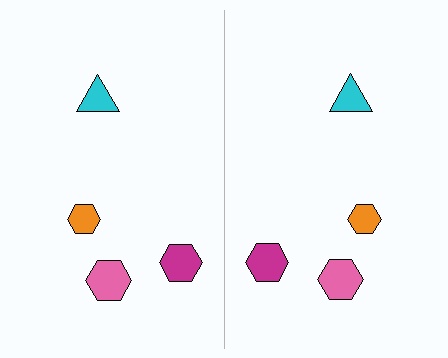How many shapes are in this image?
There are 8 shapes in this image.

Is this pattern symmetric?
Yes, this pattern has bilateral (reflection) symmetry.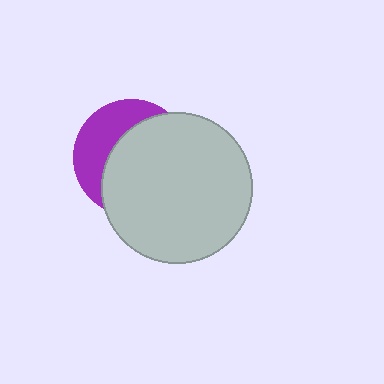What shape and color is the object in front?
The object in front is a light gray circle.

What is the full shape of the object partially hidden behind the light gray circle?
The partially hidden object is a purple circle.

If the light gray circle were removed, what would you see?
You would see the complete purple circle.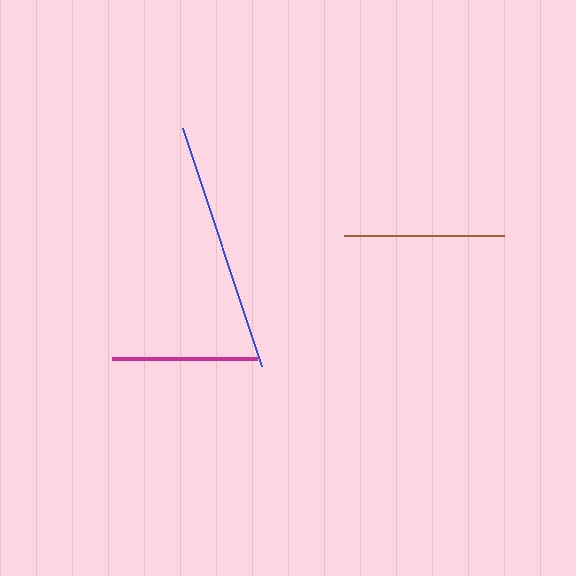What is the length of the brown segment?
The brown segment is approximately 160 pixels long.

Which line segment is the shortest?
The magenta line is the shortest at approximately 144 pixels.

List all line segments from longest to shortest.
From longest to shortest: blue, brown, magenta.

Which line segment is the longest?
The blue line is the longest at approximately 251 pixels.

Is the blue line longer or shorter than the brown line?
The blue line is longer than the brown line.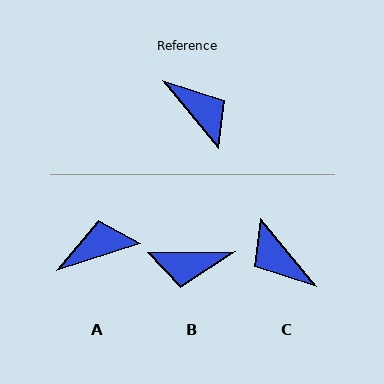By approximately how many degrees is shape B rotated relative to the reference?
Approximately 129 degrees clockwise.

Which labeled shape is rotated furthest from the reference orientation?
C, about 180 degrees away.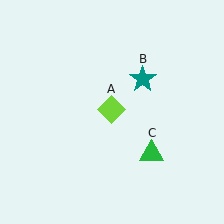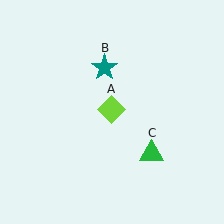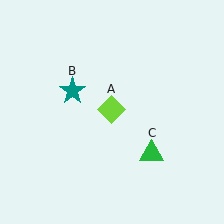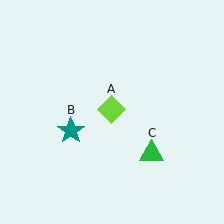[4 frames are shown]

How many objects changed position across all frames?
1 object changed position: teal star (object B).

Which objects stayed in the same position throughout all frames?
Lime diamond (object A) and green triangle (object C) remained stationary.